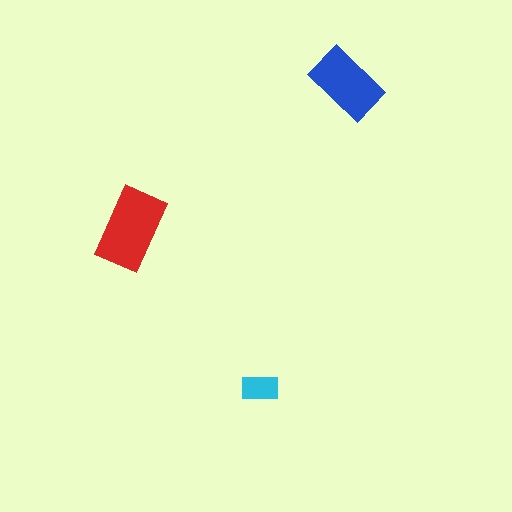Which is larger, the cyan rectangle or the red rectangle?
The red one.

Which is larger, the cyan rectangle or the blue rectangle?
The blue one.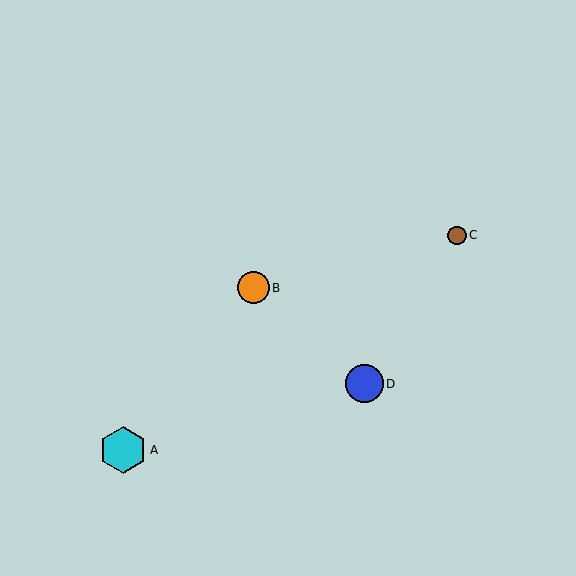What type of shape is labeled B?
Shape B is an orange circle.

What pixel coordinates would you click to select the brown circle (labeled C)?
Click at (457, 235) to select the brown circle C.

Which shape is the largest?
The cyan hexagon (labeled A) is the largest.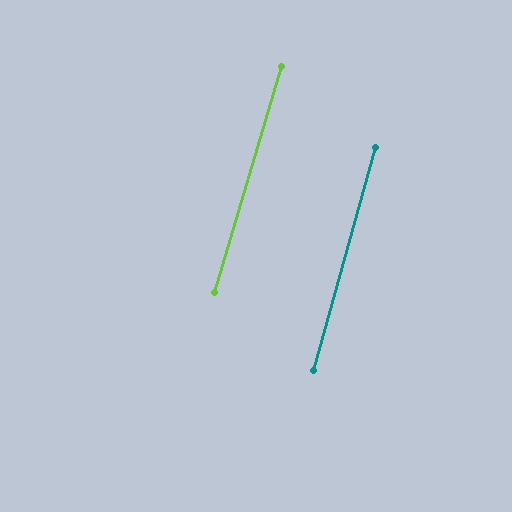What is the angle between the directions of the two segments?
Approximately 1 degree.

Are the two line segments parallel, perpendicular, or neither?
Parallel — their directions differ by only 1.0°.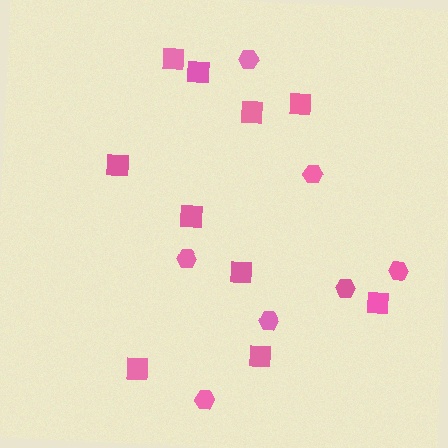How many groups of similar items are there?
There are 2 groups: one group of hexagons (7) and one group of squares (10).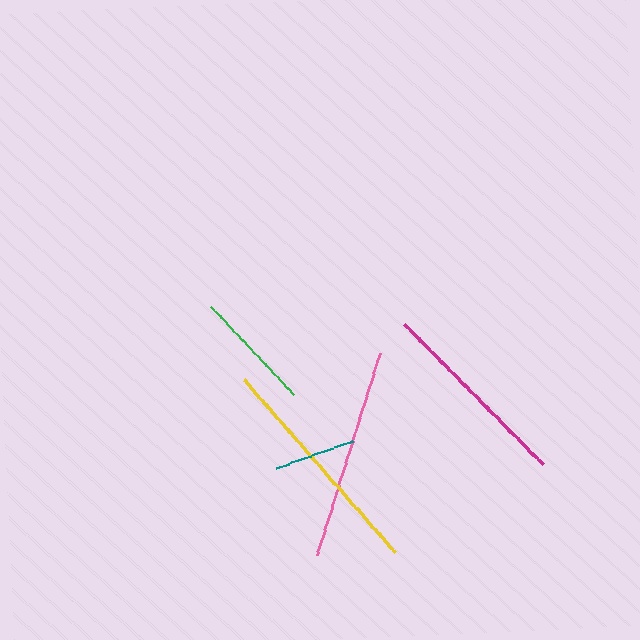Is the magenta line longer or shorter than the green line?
The magenta line is longer than the green line.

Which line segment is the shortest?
The teal line is the shortest at approximately 82 pixels.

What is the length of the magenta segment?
The magenta segment is approximately 196 pixels long.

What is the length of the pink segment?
The pink segment is approximately 211 pixels long.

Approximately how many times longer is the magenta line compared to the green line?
The magenta line is approximately 1.6 times the length of the green line.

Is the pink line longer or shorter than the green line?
The pink line is longer than the green line.